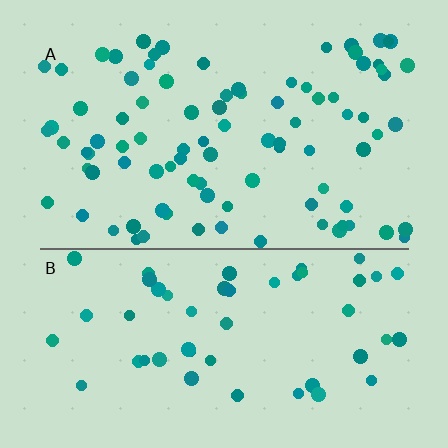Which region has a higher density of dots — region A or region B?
A (the top).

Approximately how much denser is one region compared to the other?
Approximately 1.8× — region A over region B.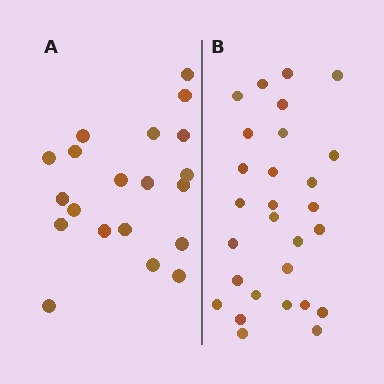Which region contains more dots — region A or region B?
Region B (the right region) has more dots.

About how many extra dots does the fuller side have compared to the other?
Region B has roughly 8 or so more dots than region A.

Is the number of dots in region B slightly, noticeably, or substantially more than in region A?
Region B has noticeably more, but not dramatically so. The ratio is roughly 1.4 to 1.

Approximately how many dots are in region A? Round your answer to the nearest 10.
About 20 dots.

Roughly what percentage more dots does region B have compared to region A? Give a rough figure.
About 40% more.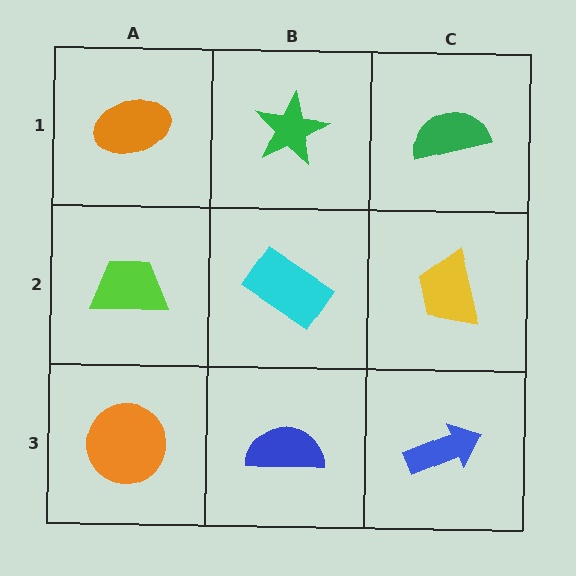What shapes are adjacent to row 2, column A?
An orange ellipse (row 1, column A), an orange circle (row 3, column A), a cyan rectangle (row 2, column B).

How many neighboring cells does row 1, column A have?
2.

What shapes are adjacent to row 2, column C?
A green semicircle (row 1, column C), a blue arrow (row 3, column C), a cyan rectangle (row 2, column B).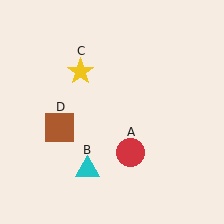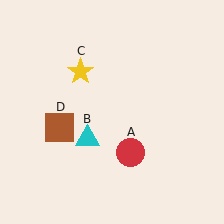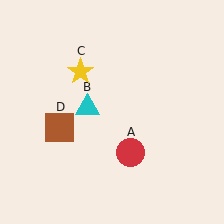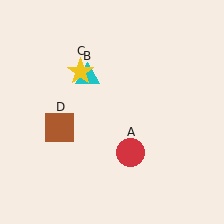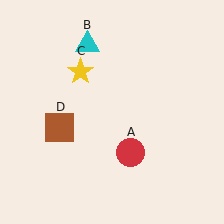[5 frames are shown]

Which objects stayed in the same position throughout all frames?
Red circle (object A) and yellow star (object C) and brown square (object D) remained stationary.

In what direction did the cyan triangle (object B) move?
The cyan triangle (object B) moved up.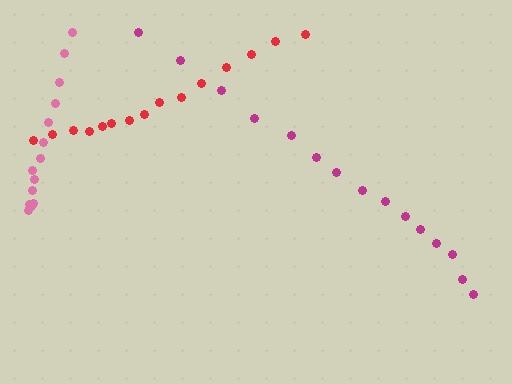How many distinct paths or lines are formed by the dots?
There are 3 distinct paths.